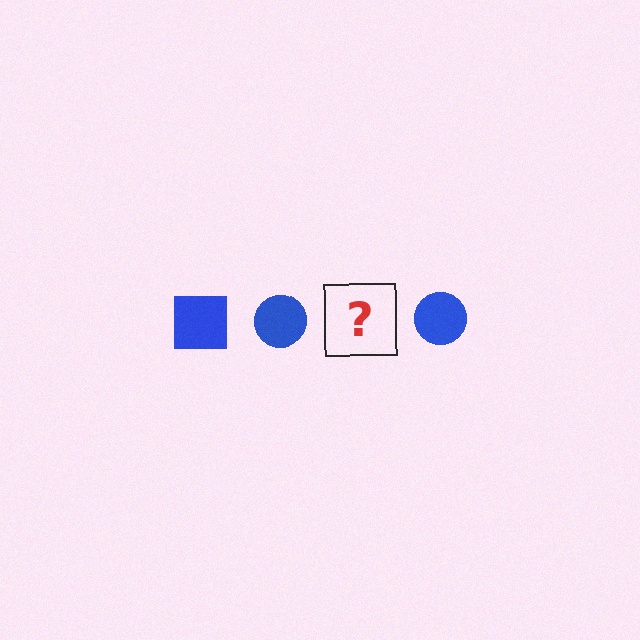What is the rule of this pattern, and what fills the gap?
The rule is that the pattern cycles through square, circle shapes in blue. The gap should be filled with a blue square.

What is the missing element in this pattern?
The missing element is a blue square.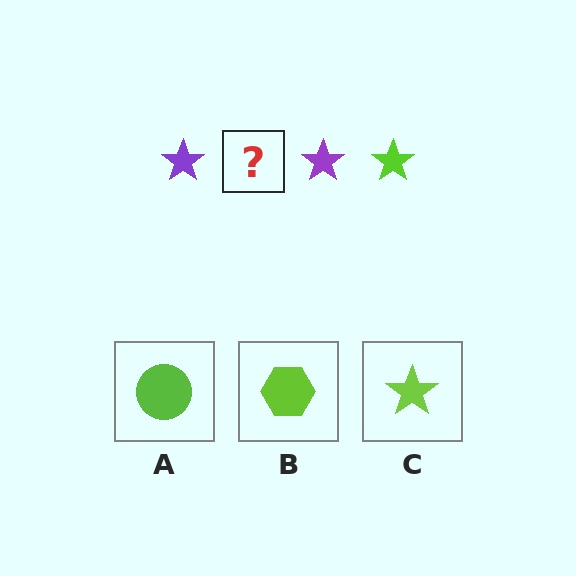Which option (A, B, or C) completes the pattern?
C.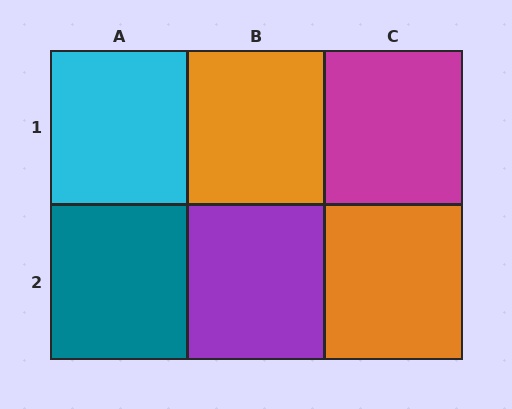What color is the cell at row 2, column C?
Orange.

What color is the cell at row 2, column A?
Teal.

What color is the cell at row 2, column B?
Purple.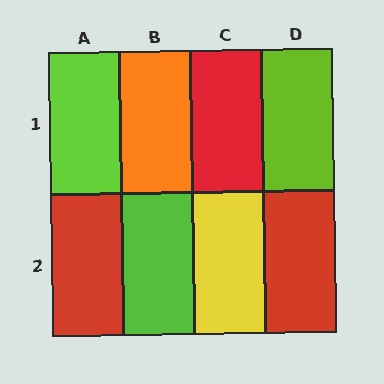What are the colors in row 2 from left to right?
Red, lime, yellow, red.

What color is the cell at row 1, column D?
Lime.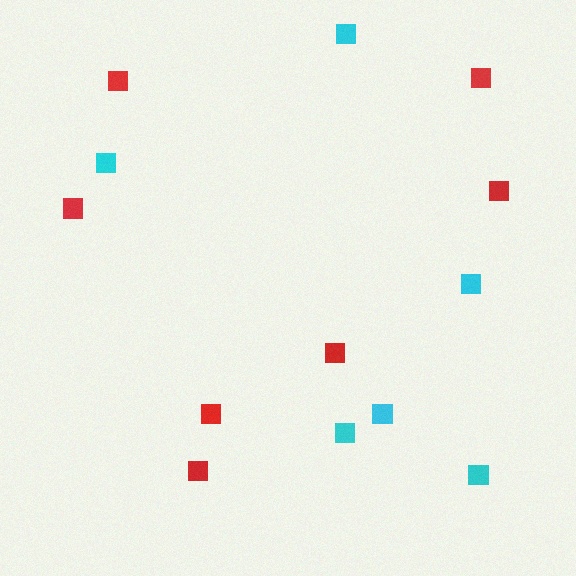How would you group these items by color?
There are 2 groups: one group of cyan squares (6) and one group of red squares (7).